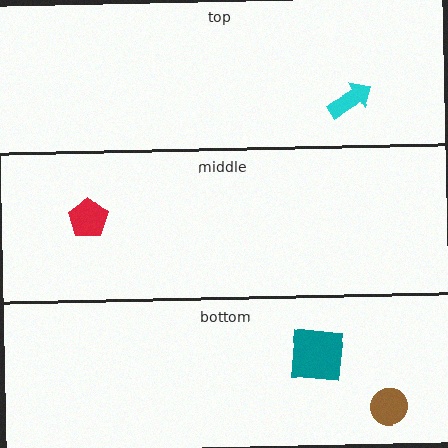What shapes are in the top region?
The cyan arrow.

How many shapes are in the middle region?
1.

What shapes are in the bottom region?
The brown circle, the teal square.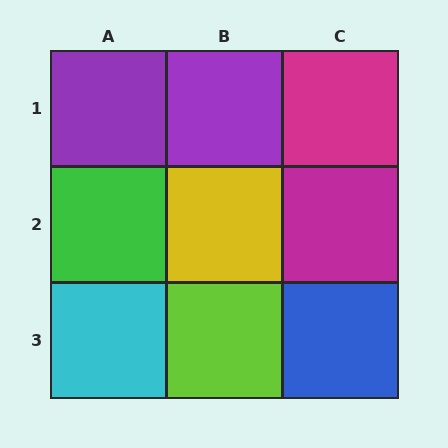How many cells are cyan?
1 cell is cyan.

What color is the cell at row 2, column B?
Yellow.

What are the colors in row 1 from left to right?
Purple, purple, magenta.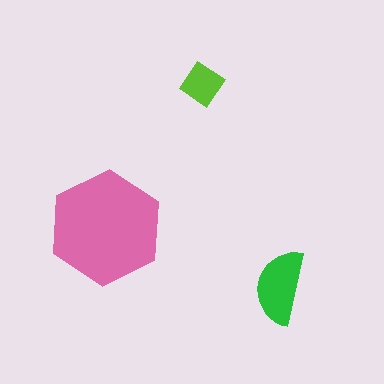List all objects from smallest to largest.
The lime diamond, the green semicircle, the pink hexagon.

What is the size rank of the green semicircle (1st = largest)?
2nd.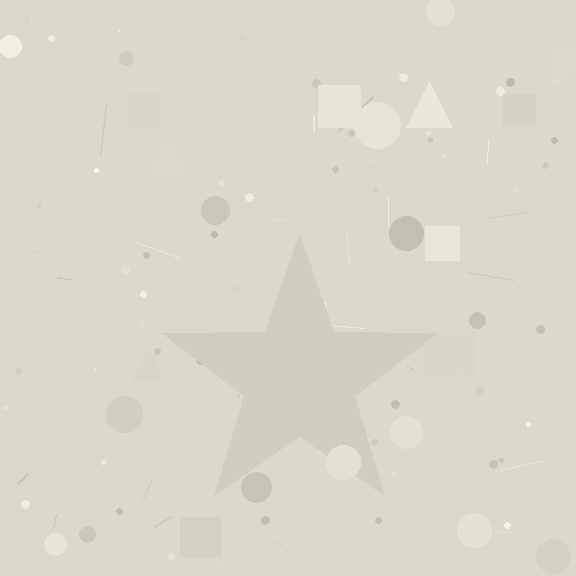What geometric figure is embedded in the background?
A star is embedded in the background.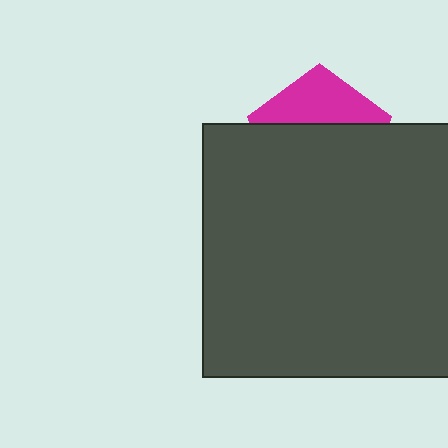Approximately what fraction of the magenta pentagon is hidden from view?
Roughly 65% of the magenta pentagon is hidden behind the dark gray rectangle.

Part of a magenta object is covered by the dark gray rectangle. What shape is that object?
It is a pentagon.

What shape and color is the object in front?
The object in front is a dark gray rectangle.